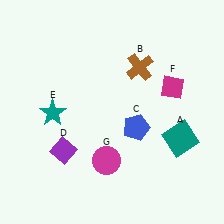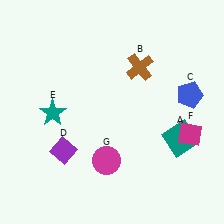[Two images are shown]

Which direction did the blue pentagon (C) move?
The blue pentagon (C) moved right.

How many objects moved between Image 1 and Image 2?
2 objects moved between the two images.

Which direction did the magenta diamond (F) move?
The magenta diamond (F) moved down.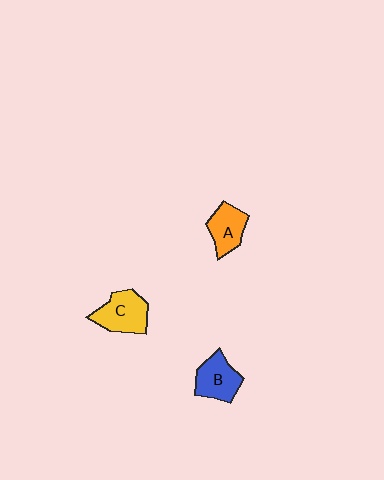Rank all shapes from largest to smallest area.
From largest to smallest: C (yellow), B (blue), A (orange).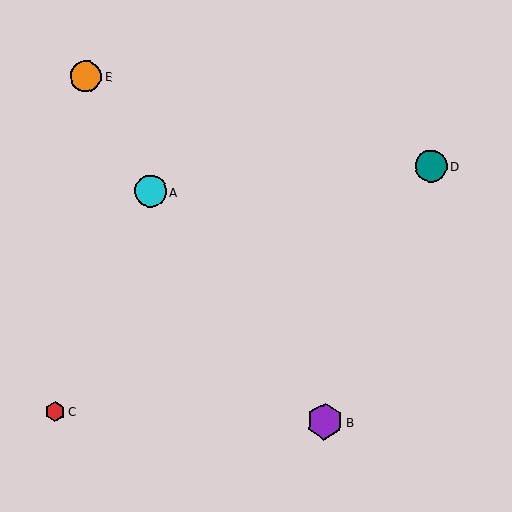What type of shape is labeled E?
Shape E is an orange circle.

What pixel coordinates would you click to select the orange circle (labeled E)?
Click at (86, 77) to select the orange circle E.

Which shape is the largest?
The purple hexagon (labeled B) is the largest.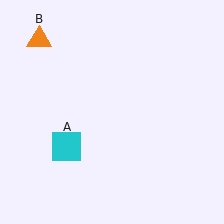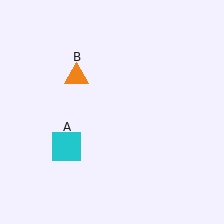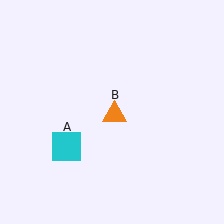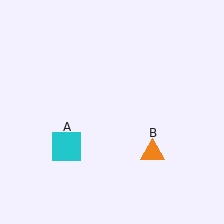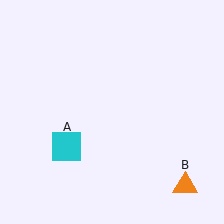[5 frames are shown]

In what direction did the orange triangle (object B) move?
The orange triangle (object B) moved down and to the right.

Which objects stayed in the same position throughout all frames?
Cyan square (object A) remained stationary.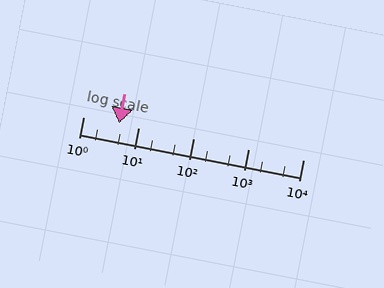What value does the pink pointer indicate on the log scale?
The pointer indicates approximately 4.5.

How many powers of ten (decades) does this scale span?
The scale spans 4 decades, from 1 to 10000.